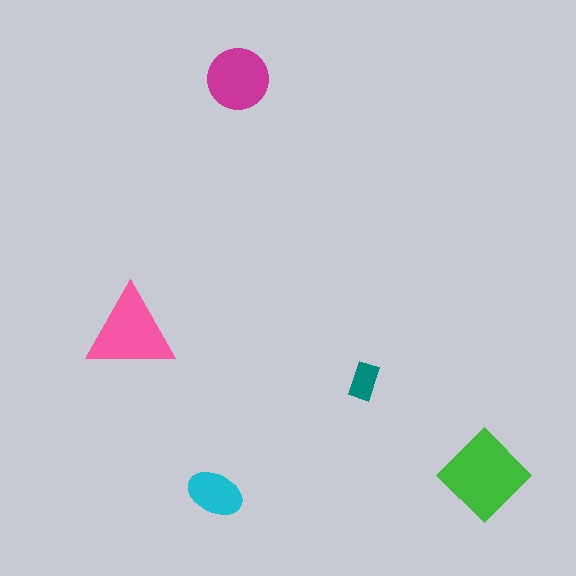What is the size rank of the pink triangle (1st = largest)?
2nd.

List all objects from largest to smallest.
The green diamond, the pink triangle, the magenta circle, the cyan ellipse, the teal rectangle.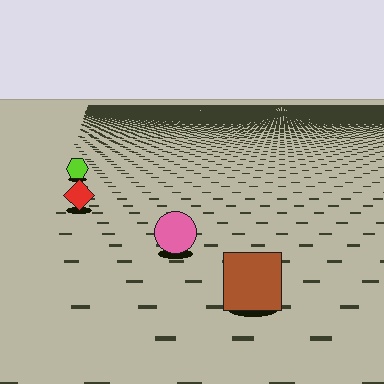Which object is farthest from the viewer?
The lime hexagon is farthest from the viewer. It appears smaller and the ground texture around it is denser.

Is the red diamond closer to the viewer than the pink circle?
No. The pink circle is closer — you can tell from the texture gradient: the ground texture is coarser near it.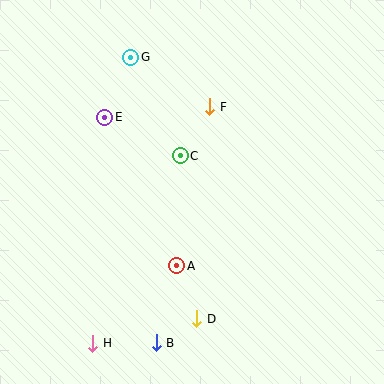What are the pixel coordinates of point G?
Point G is at (131, 57).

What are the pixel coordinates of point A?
Point A is at (177, 266).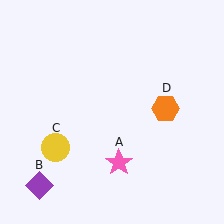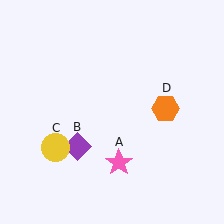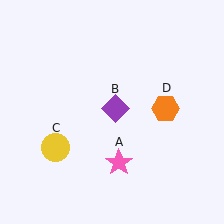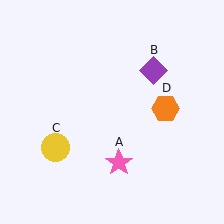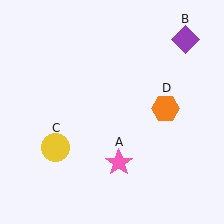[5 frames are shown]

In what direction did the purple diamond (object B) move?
The purple diamond (object B) moved up and to the right.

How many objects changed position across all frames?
1 object changed position: purple diamond (object B).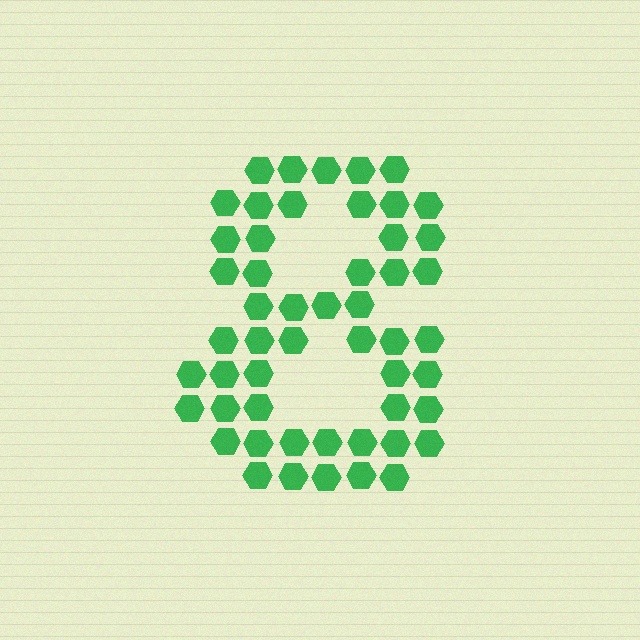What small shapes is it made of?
It is made of small hexagons.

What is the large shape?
The large shape is the digit 8.